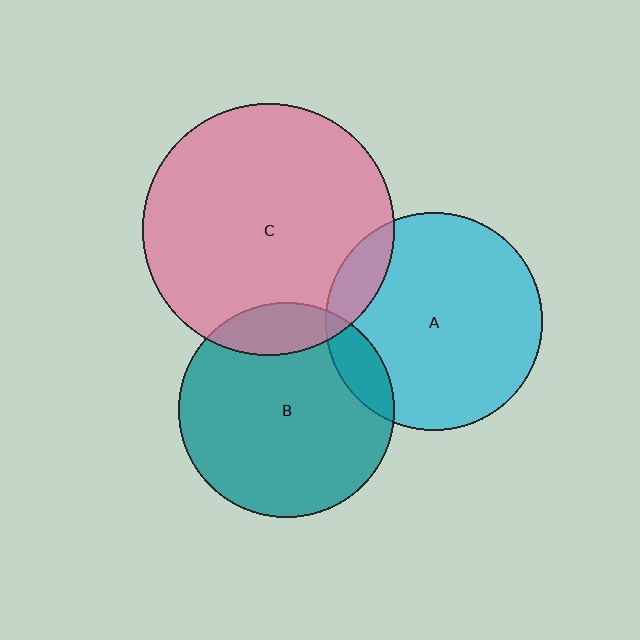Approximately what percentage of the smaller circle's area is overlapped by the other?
Approximately 10%.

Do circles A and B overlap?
Yes.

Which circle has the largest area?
Circle C (pink).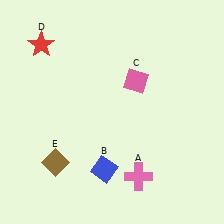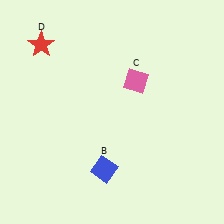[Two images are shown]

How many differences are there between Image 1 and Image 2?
There are 2 differences between the two images.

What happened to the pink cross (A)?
The pink cross (A) was removed in Image 2. It was in the bottom-right area of Image 1.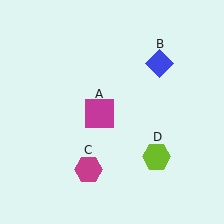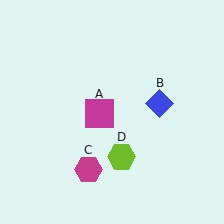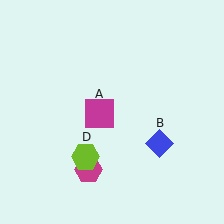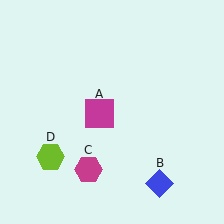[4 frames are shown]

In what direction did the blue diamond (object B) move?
The blue diamond (object B) moved down.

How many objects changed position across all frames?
2 objects changed position: blue diamond (object B), lime hexagon (object D).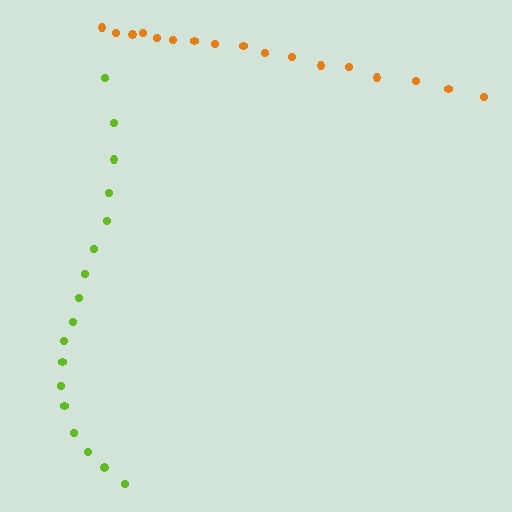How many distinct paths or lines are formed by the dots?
There are 2 distinct paths.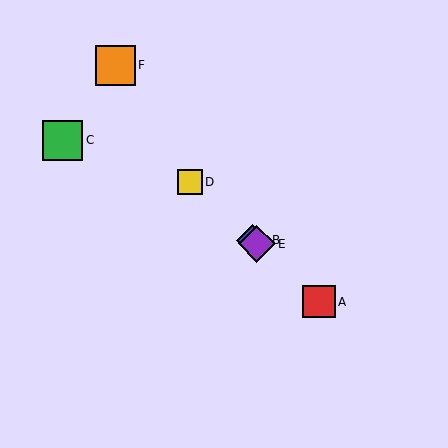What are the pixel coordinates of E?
Object E is at (257, 244).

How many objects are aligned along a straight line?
4 objects (A, B, D, E) are aligned along a straight line.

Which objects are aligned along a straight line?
Objects A, B, D, E are aligned along a straight line.